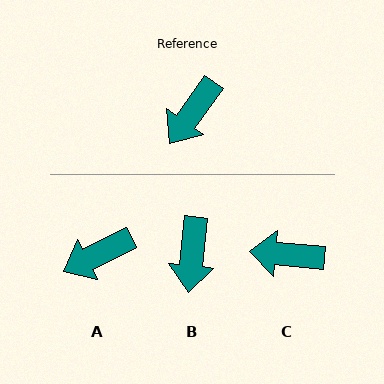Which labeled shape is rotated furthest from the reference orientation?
C, about 59 degrees away.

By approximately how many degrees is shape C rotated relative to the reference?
Approximately 59 degrees clockwise.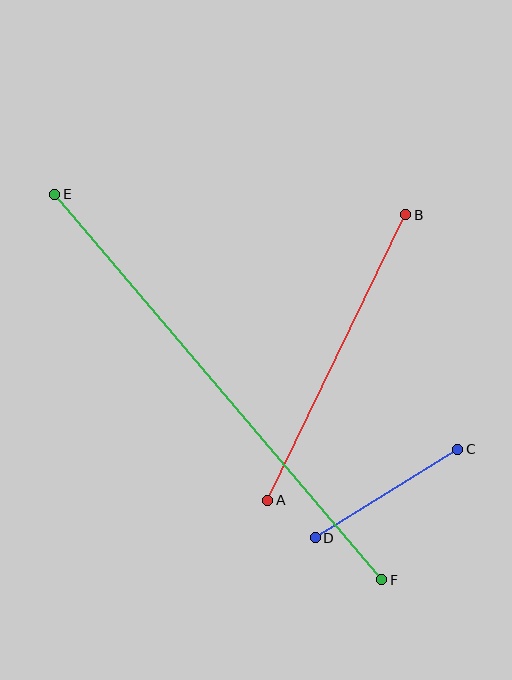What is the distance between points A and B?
The distance is approximately 317 pixels.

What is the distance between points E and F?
The distance is approximately 506 pixels.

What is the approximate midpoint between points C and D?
The midpoint is at approximately (386, 493) pixels.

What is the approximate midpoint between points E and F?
The midpoint is at approximately (218, 387) pixels.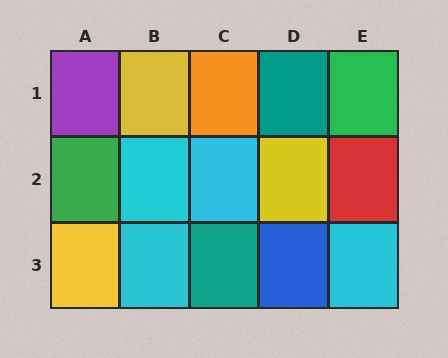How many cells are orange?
1 cell is orange.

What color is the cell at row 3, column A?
Yellow.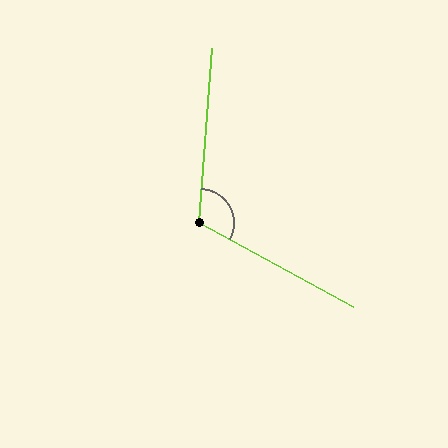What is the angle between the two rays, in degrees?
Approximately 114 degrees.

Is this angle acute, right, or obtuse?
It is obtuse.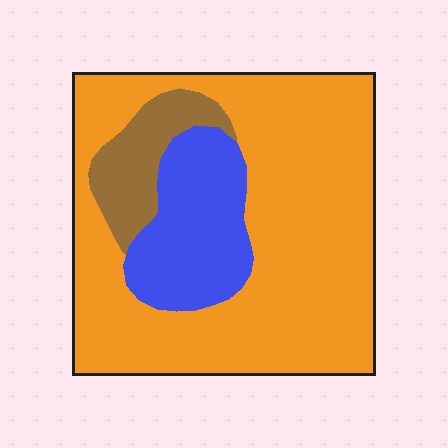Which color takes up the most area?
Orange, at roughly 70%.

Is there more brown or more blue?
Blue.